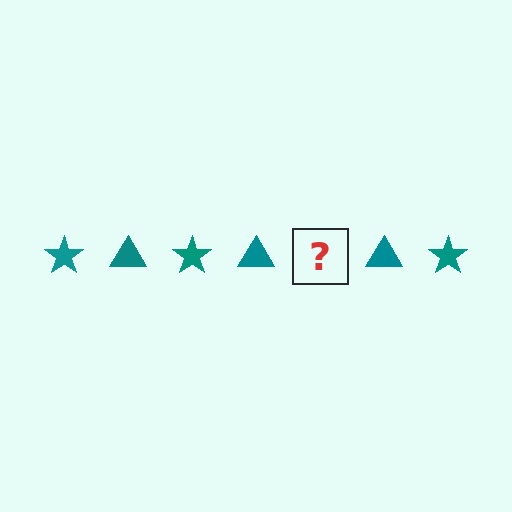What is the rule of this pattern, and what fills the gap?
The rule is that the pattern cycles through star, triangle shapes in teal. The gap should be filled with a teal star.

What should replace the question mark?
The question mark should be replaced with a teal star.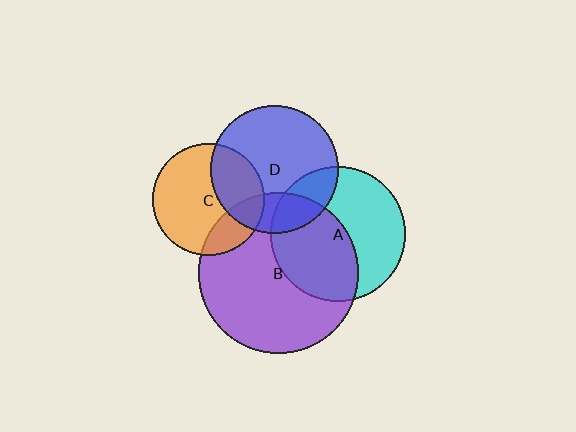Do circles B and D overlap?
Yes.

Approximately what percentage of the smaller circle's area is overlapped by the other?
Approximately 20%.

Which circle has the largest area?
Circle B (purple).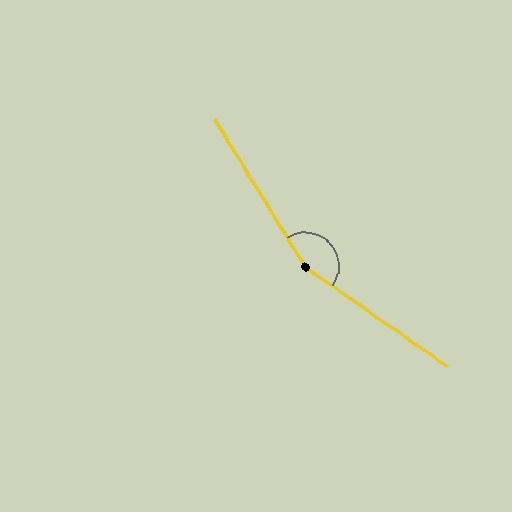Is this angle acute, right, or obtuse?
It is obtuse.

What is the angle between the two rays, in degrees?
Approximately 157 degrees.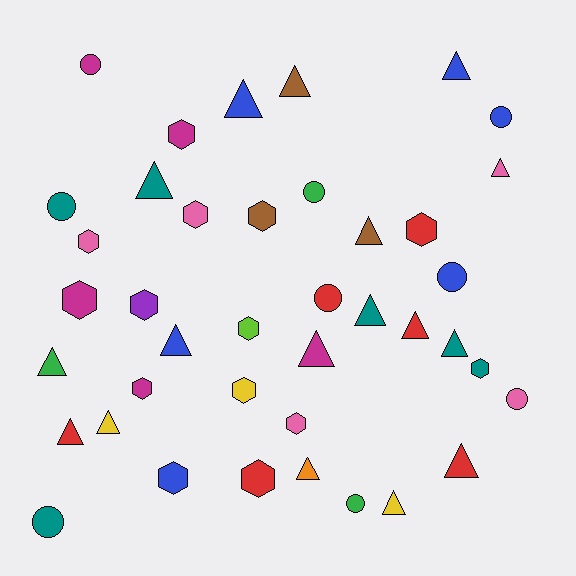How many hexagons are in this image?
There are 14 hexagons.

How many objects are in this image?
There are 40 objects.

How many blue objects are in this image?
There are 6 blue objects.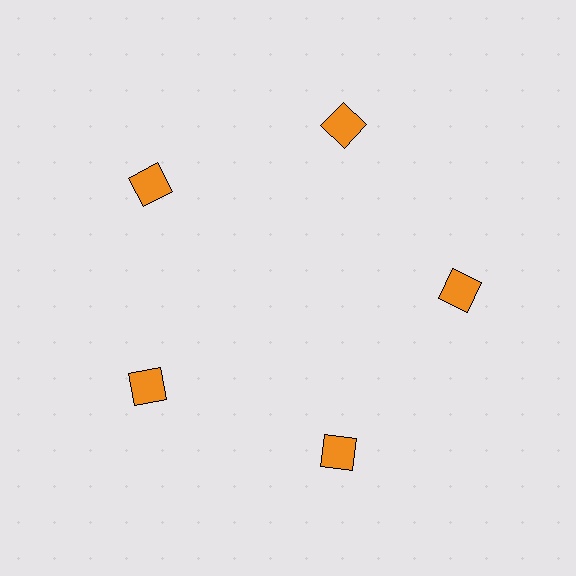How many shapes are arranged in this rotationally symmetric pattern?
There are 5 shapes, arranged in 5 groups of 1.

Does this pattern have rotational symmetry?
Yes, this pattern has 5-fold rotational symmetry. It looks the same after rotating 72 degrees around the center.